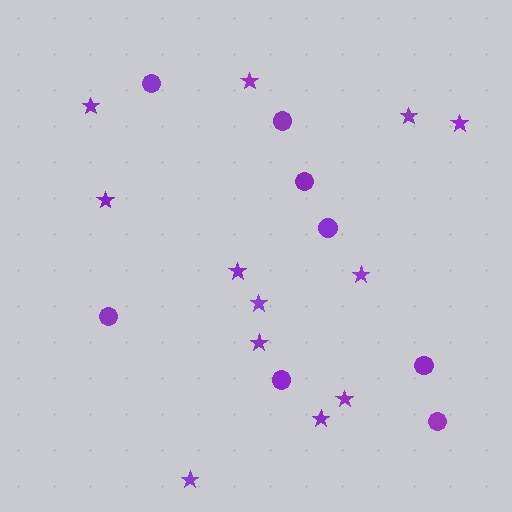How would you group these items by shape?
There are 2 groups: one group of circles (8) and one group of stars (12).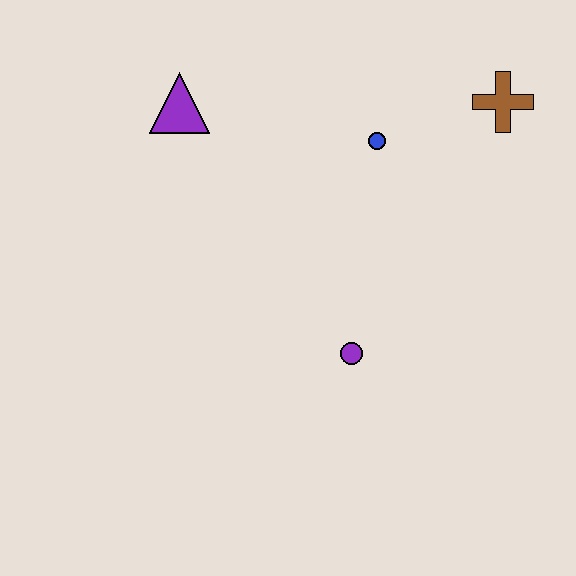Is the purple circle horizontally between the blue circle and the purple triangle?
Yes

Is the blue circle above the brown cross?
No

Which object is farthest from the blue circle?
The purple circle is farthest from the blue circle.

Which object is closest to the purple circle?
The blue circle is closest to the purple circle.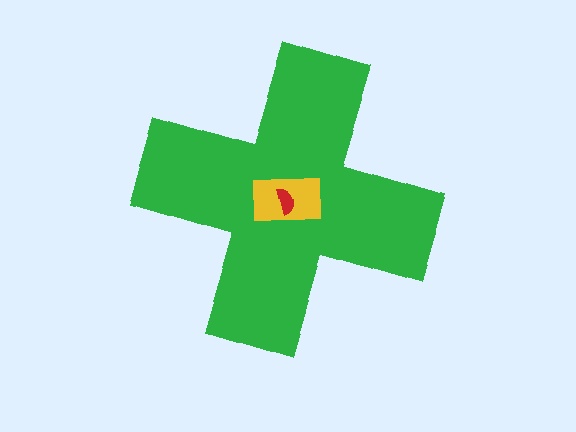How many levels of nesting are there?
3.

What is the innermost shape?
The red semicircle.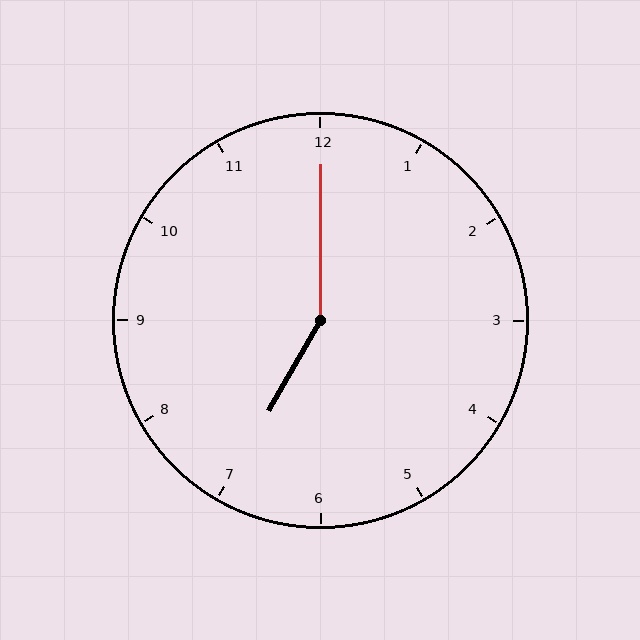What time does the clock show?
7:00.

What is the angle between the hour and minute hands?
Approximately 150 degrees.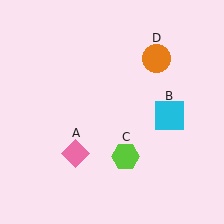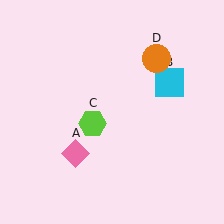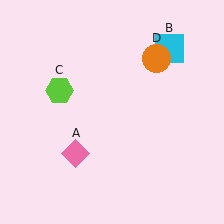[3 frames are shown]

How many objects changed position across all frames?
2 objects changed position: cyan square (object B), lime hexagon (object C).